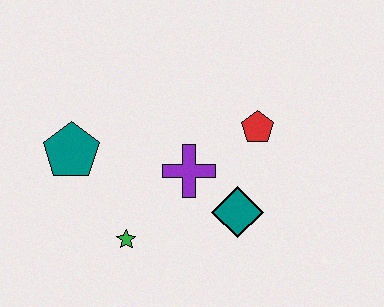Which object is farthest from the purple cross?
The teal pentagon is farthest from the purple cross.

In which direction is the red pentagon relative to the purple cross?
The red pentagon is to the right of the purple cross.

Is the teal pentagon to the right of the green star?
No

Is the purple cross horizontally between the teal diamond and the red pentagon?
No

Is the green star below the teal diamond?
Yes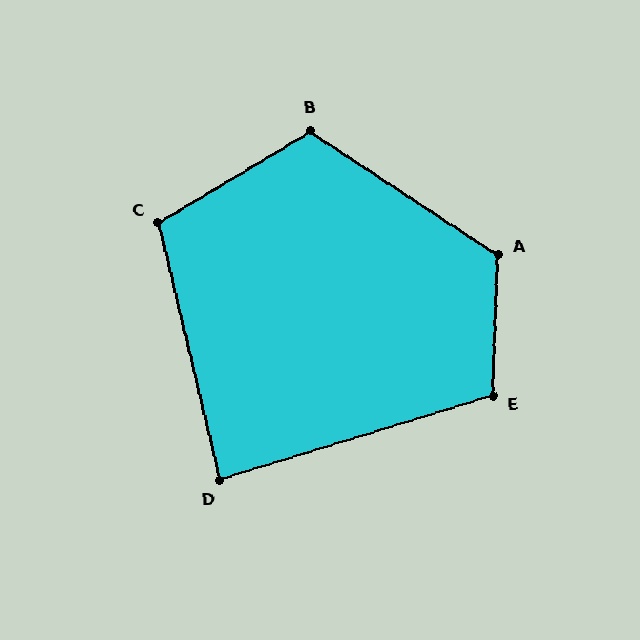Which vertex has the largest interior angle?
A, at approximately 122 degrees.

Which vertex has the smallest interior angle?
D, at approximately 86 degrees.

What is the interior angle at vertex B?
Approximately 116 degrees (obtuse).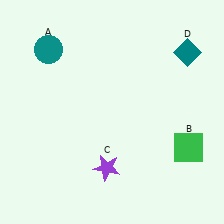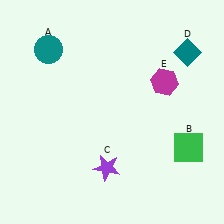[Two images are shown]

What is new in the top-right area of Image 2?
A magenta hexagon (E) was added in the top-right area of Image 2.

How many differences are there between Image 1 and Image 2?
There is 1 difference between the two images.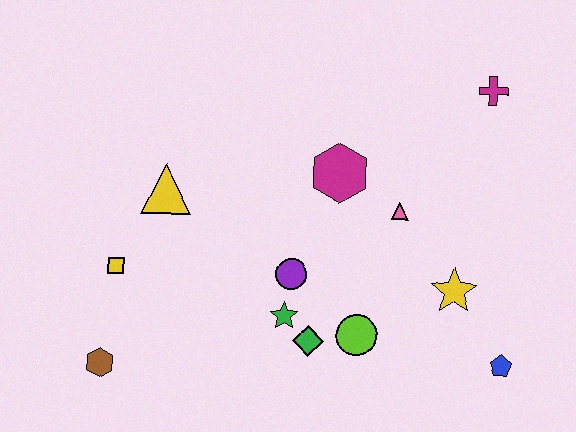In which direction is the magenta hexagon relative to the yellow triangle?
The magenta hexagon is to the right of the yellow triangle.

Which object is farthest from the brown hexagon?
The magenta cross is farthest from the brown hexagon.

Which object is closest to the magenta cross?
The pink triangle is closest to the magenta cross.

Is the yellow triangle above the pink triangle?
Yes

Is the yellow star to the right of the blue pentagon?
No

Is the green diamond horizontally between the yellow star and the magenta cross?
No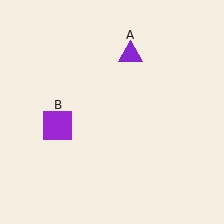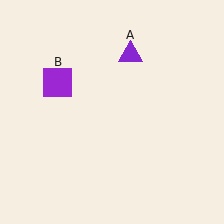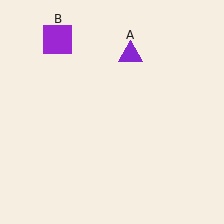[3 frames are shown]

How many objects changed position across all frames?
1 object changed position: purple square (object B).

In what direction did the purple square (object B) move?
The purple square (object B) moved up.